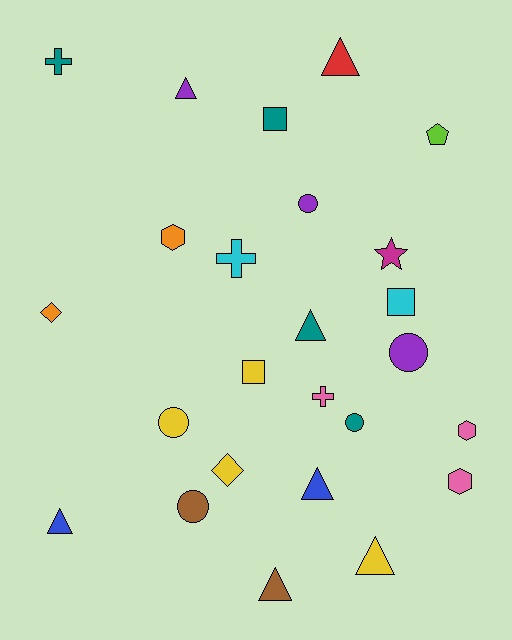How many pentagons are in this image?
There is 1 pentagon.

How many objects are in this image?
There are 25 objects.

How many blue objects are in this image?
There are 2 blue objects.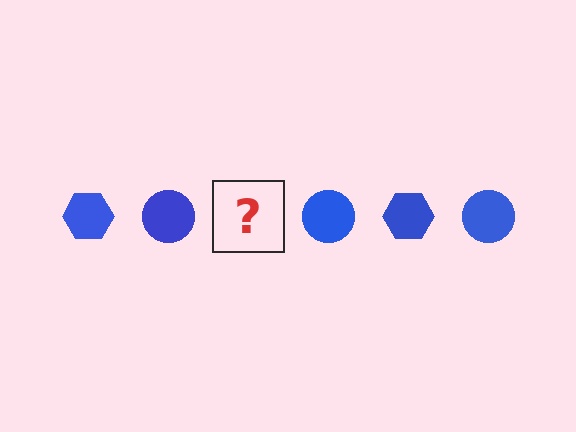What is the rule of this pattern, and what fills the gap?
The rule is that the pattern cycles through hexagon, circle shapes in blue. The gap should be filled with a blue hexagon.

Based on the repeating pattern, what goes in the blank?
The blank should be a blue hexagon.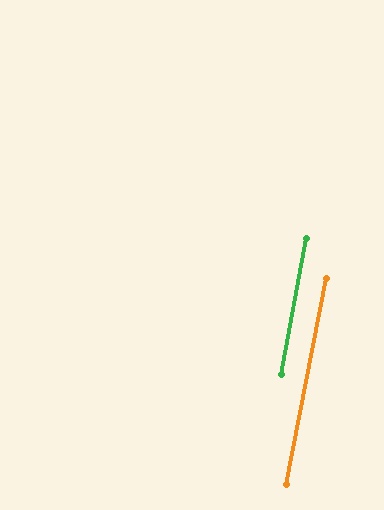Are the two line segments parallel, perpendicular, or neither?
Parallel — their directions differ by only 0.5°.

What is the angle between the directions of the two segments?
Approximately 1 degree.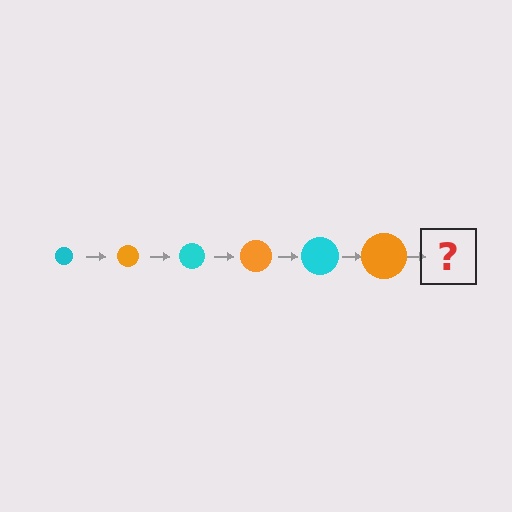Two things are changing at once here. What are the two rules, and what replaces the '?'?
The two rules are that the circle grows larger each step and the color cycles through cyan and orange. The '?' should be a cyan circle, larger than the previous one.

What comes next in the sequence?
The next element should be a cyan circle, larger than the previous one.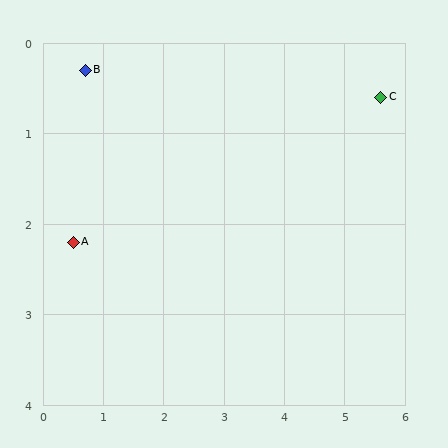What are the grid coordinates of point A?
Point A is at approximately (0.5, 2.2).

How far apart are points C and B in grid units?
Points C and B are about 4.9 grid units apart.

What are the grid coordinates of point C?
Point C is at approximately (5.6, 0.6).